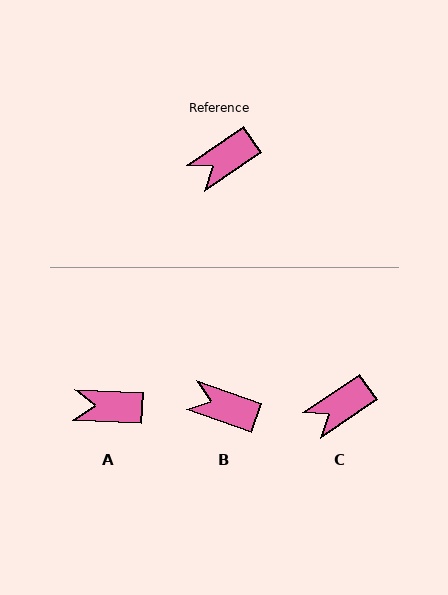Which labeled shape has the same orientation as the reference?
C.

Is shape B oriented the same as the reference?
No, it is off by about 54 degrees.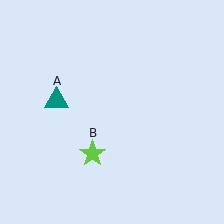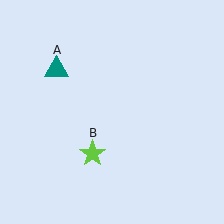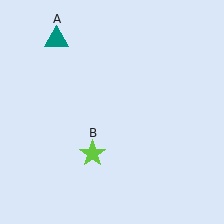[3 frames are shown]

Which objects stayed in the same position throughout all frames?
Lime star (object B) remained stationary.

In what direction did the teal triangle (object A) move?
The teal triangle (object A) moved up.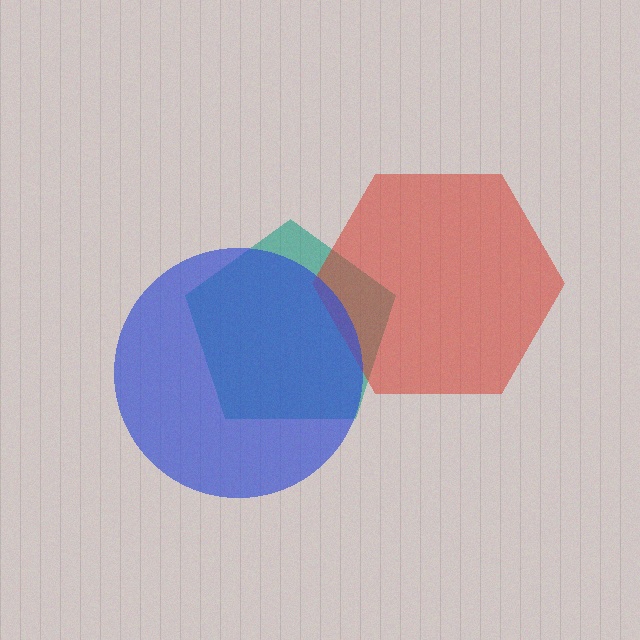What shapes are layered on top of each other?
The layered shapes are: a teal pentagon, a red hexagon, a blue circle.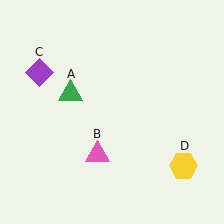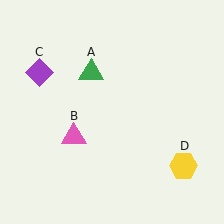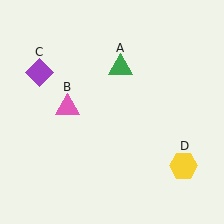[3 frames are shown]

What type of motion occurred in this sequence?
The green triangle (object A), pink triangle (object B) rotated clockwise around the center of the scene.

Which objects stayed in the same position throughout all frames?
Purple diamond (object C) and yellow hexagon (object D) remained stationary.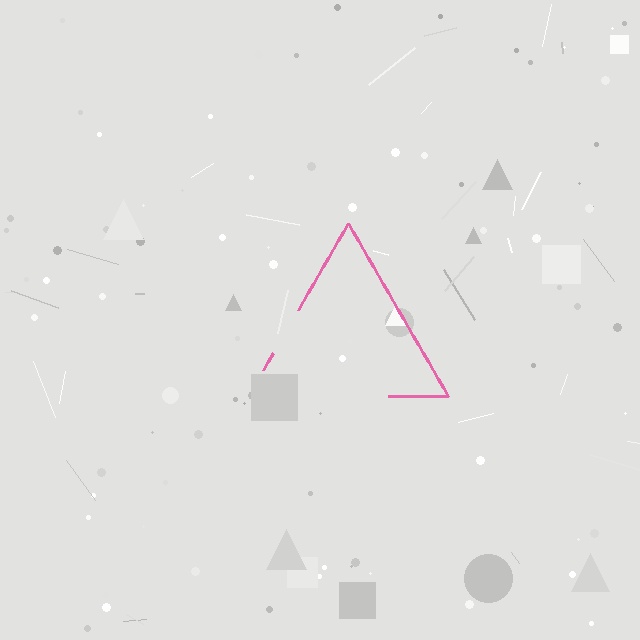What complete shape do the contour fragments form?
The contour fragments form a triangle.